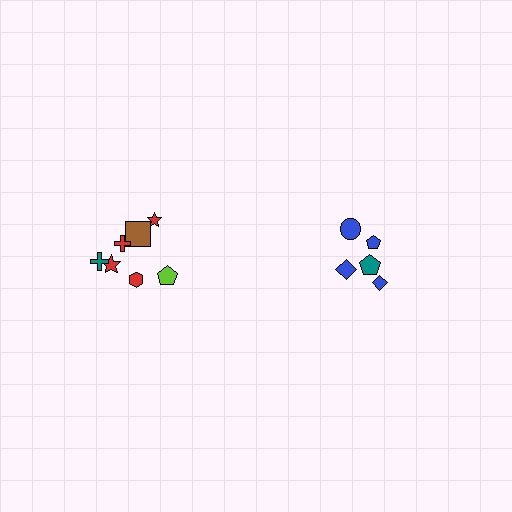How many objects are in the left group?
There are 7 objects.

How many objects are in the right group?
There are 5 objects.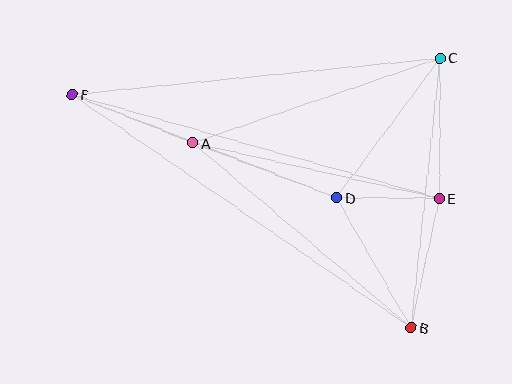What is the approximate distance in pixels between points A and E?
The distance between A and E is approximately 252 pixels.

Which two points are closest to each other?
Points D and E are closest to each other.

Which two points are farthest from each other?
Points B and F are farthest from each other.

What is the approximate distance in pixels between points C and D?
The distance between C and D is approximately 173 pixels.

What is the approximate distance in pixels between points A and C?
The distance between A and C is approximately 261 pixels.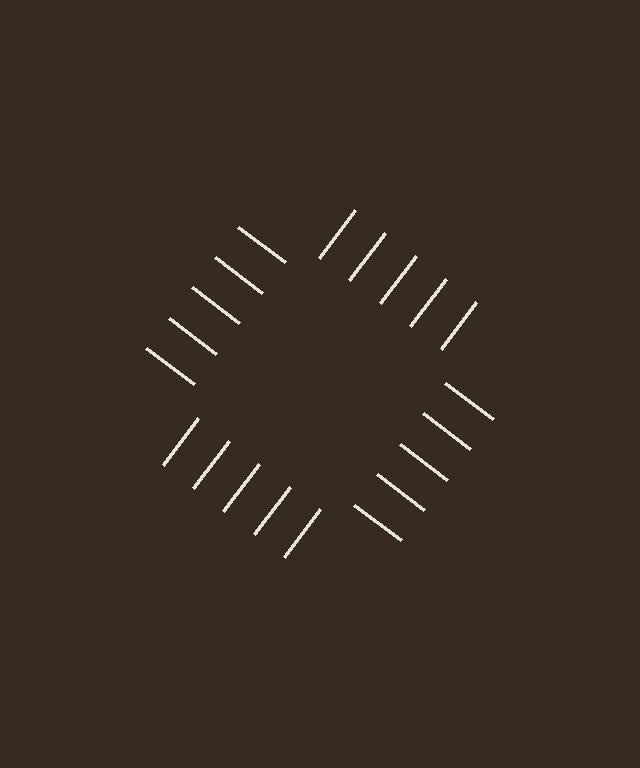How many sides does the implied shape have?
4 sides — the line-ends trace a square.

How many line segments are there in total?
20 — 5 along each of the 4 edges.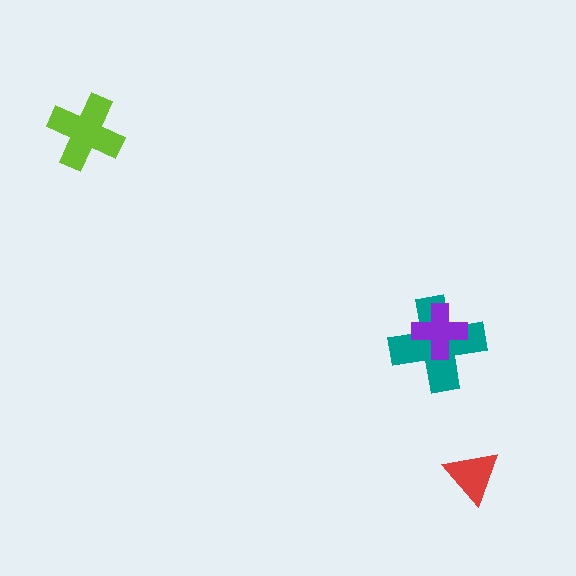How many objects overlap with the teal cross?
1 object overlaps with the teal cross.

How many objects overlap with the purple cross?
1 object overlaps with the purple cross.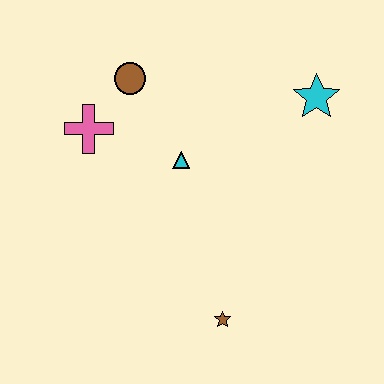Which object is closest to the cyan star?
The cyan triangle is closest to the cyan star.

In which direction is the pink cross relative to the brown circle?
The pink cross is below the brown circle.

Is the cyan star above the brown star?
Yes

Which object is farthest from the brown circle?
The brown star is farthest from the brown circle.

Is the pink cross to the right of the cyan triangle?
No